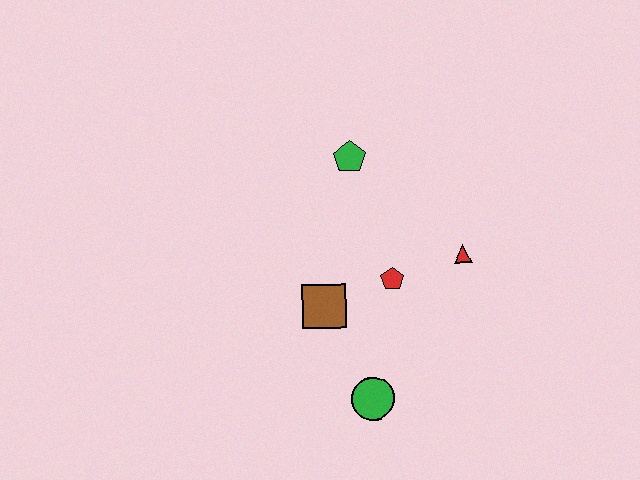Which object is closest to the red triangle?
The red pentagon is closest to the red triangle.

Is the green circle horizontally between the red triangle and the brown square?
Yes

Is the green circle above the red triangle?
No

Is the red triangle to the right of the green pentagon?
Yes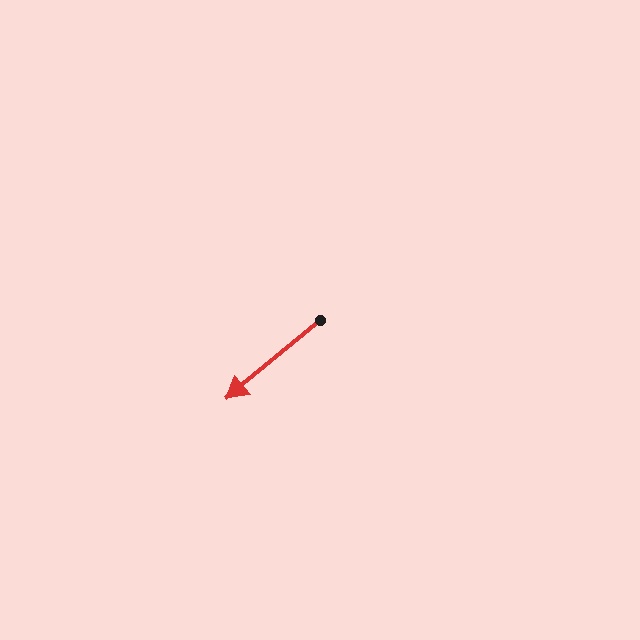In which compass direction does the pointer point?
Southwest.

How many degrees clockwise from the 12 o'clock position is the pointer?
Approximately 230 degrees.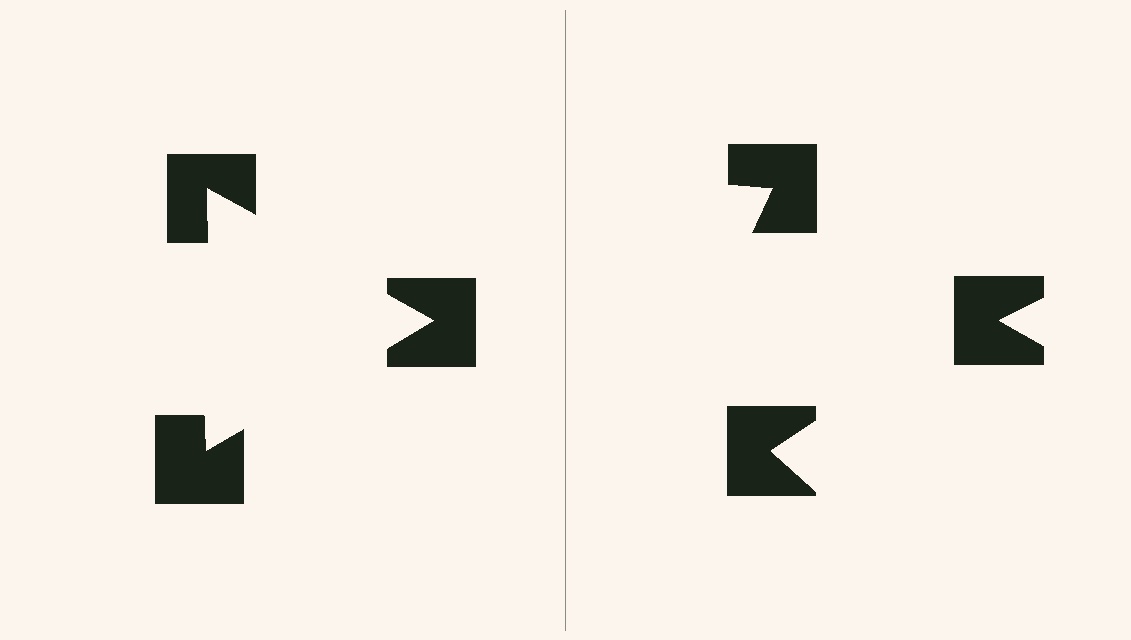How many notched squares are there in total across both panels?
6 — 3 on each side.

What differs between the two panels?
The notched squares are positioned identically on both sides; only the wedge orientations differ. On the left they align to a triangle; on the right they are misaligned.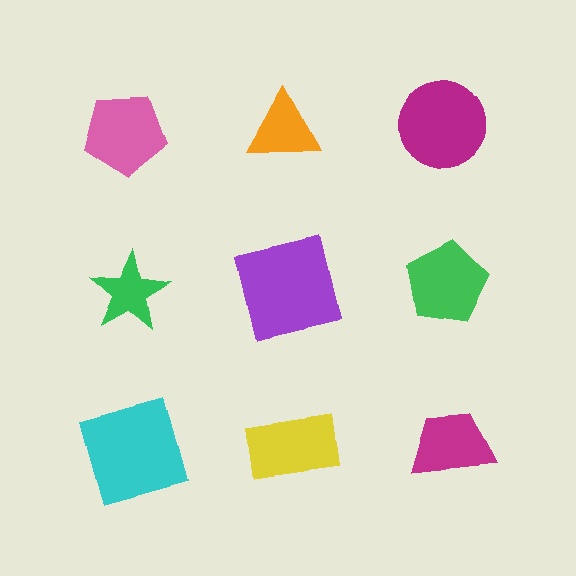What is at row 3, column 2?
A yellow rectangle.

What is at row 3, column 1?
A cyan square.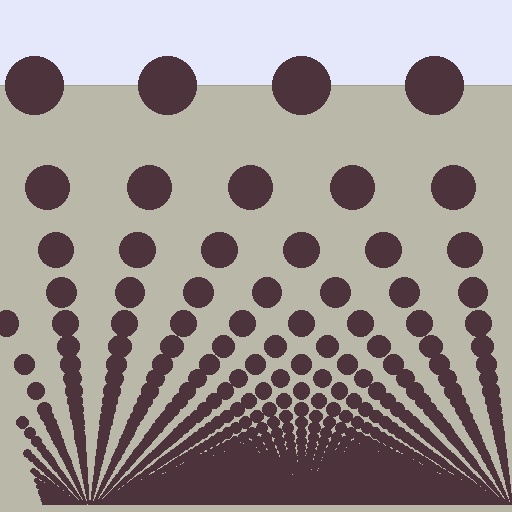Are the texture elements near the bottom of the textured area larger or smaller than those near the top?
Smaller. The gradient is inverted — elements near the bottom are smaller and denser.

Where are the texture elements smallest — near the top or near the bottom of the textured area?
Near the bottom.